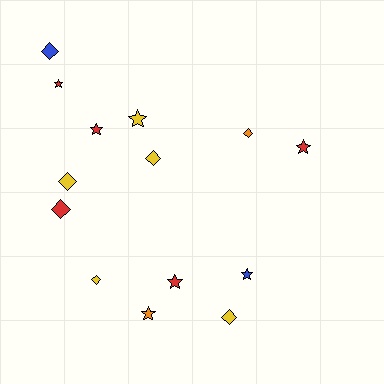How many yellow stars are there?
There is 1 yellow star.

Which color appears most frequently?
Yellow, with 5 objects.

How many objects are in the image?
There are 14 objects.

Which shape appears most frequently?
Diamond, with 7 objects.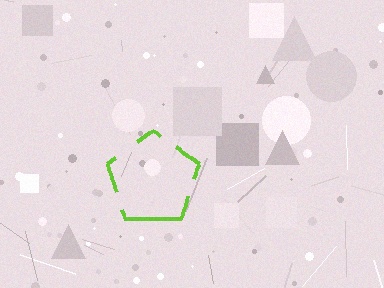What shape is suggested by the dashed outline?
The dashed outline suggests a pentagon.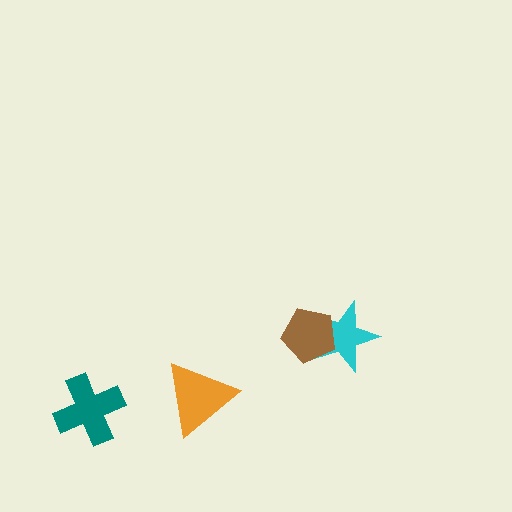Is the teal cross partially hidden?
No, no other shape covers it.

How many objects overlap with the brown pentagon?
1 object overlaps with the brown pentagon.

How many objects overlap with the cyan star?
1 object overlaps with the cyan star.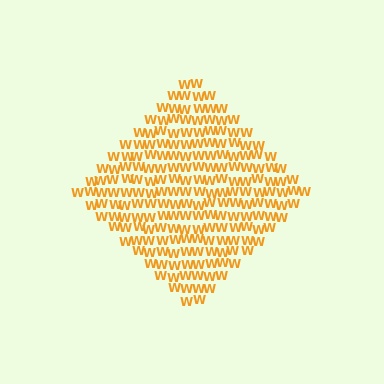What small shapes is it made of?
It is made of small letter W's.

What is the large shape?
The large shape is a diamond.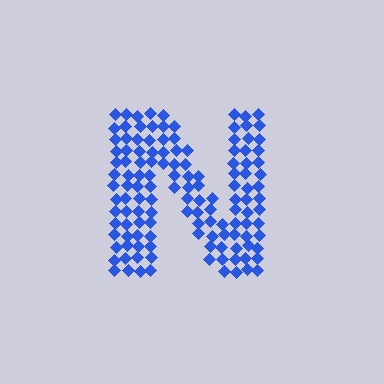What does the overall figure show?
The overall figure shows the letter N.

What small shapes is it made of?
It is made of small diamonds.